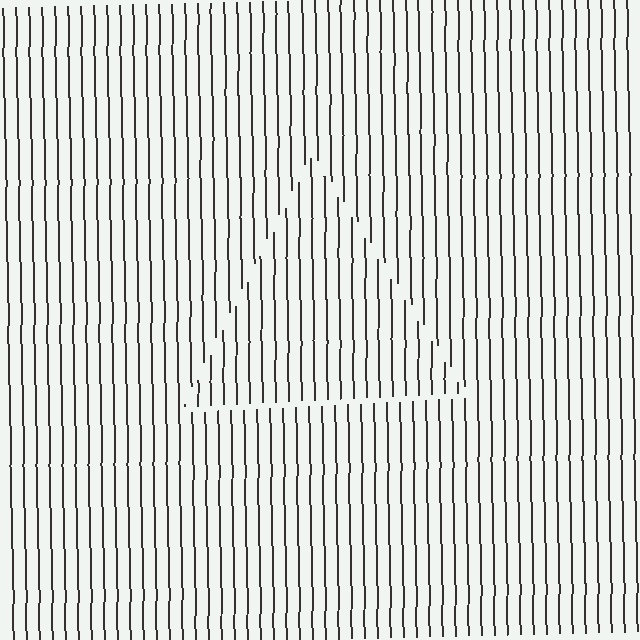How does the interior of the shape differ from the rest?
The interior of the shape contains the same grating, shifted by half a period — the contour is defined by the phase discontinuity where line-ends from the inner and outer gratings abut.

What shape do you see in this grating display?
An illusory triangle. The interior of the shape contains the same grating, shifted by half a period — the contour is defined by the phase discontinuity where line-ends from the inner and outer gratings abut.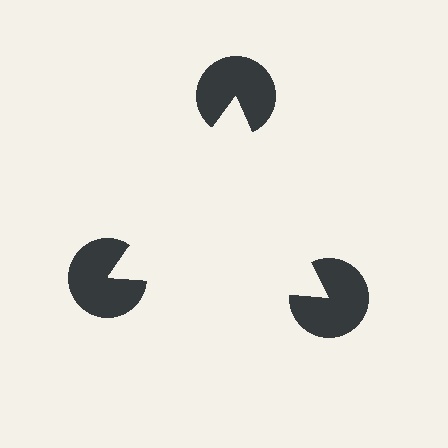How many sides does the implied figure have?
3 sides.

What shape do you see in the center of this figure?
An illusory triangle — its edges are inferred from the aligned wedge cuts in the pac-man discs, not physically drawn.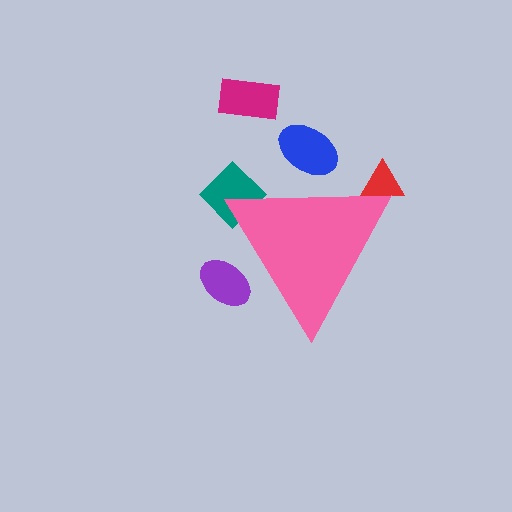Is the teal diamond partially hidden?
Yes, the teal diamond is partially hidden behind the pink triangle.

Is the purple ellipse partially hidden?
Yes, the purple ellipse is partially hidden behind the pink triangle.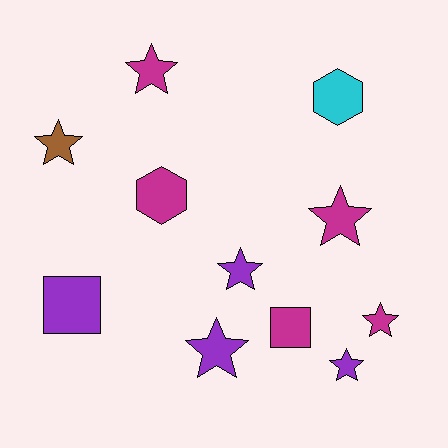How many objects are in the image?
There are 11 objects.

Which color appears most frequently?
Magenta, with 5 objects.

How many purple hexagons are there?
There are no purple hexagons.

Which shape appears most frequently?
Star, with 7 objects.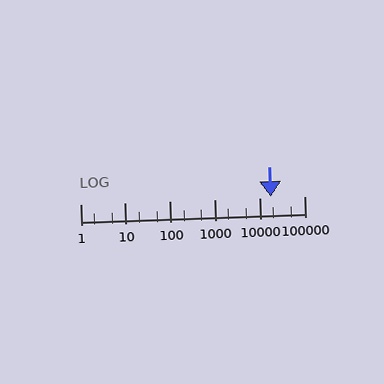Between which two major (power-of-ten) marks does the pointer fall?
The pointer is between 10000 and 100000.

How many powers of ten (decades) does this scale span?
The scale spans 5 decades, from 1 to 100000.